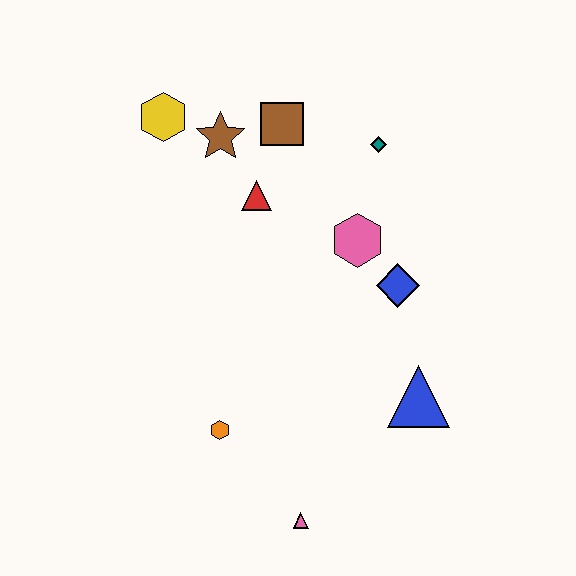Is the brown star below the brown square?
Yes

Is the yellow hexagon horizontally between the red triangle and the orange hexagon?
No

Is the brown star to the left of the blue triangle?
Yes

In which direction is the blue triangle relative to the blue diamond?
The blue triangle is below the blue diamond.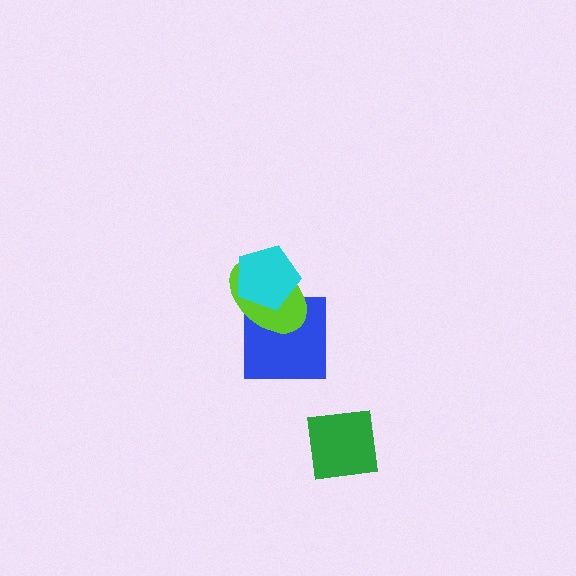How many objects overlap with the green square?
0 objects overlap with the green square.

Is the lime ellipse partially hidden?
Yes, it is partially covered by another shape.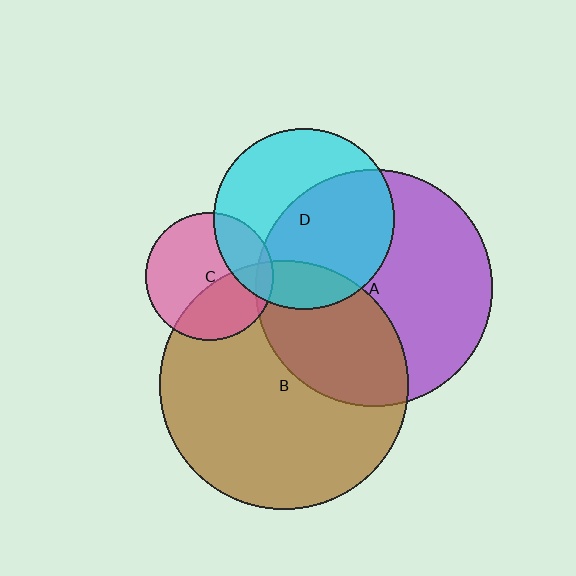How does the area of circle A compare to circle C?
Approximately 3.4 times.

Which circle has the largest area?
Circle B (brown).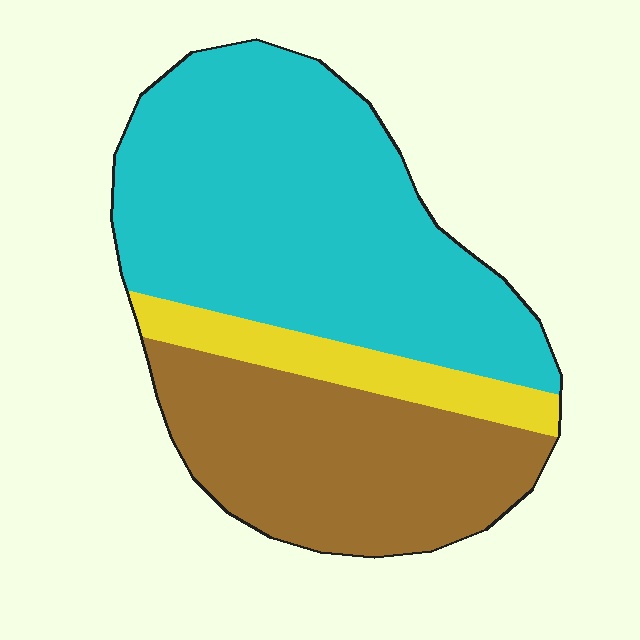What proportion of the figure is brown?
Brown covers about 35% of the figure.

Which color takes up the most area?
Cyan, at roughly 55%.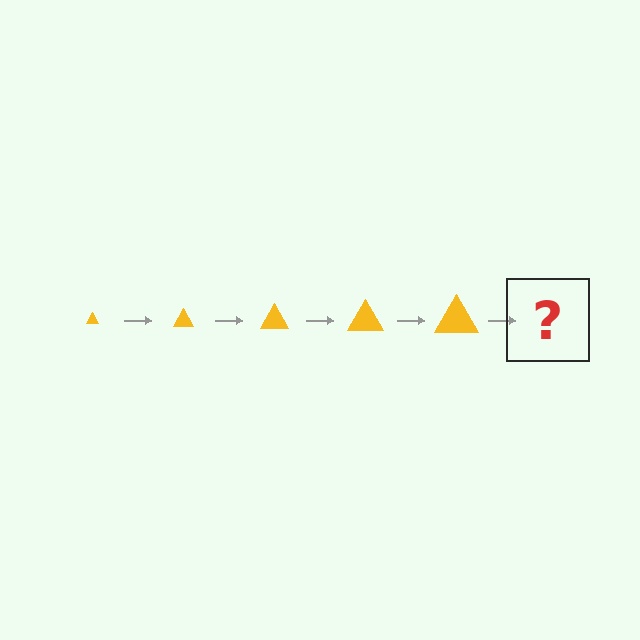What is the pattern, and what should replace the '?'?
The pattern is that the triangle gets progressively larger each step. The '?' should be a yellow triangle, larger than the previous one.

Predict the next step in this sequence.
The next step is a yellow triangle, larger than the previous one.